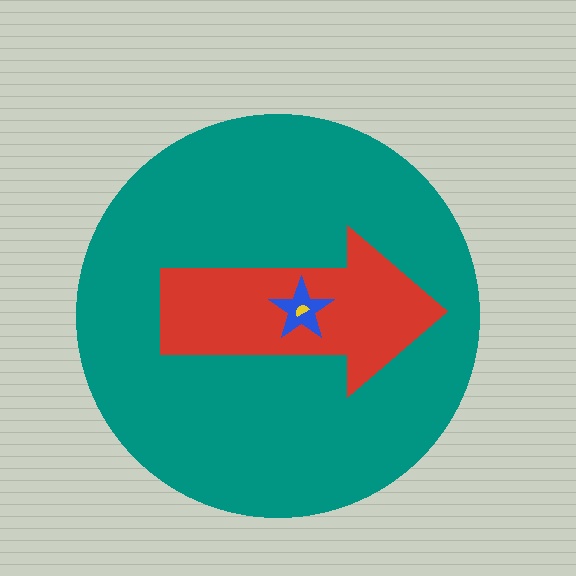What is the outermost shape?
The teal circle.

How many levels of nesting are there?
4.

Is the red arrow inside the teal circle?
Yes.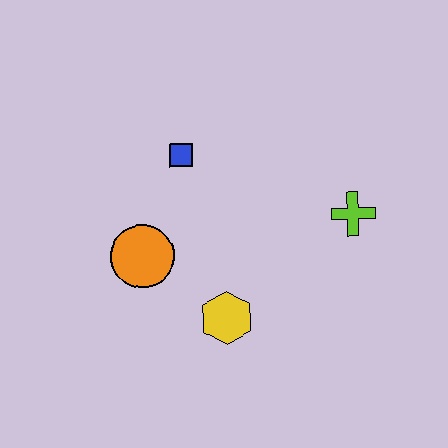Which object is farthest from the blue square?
The lime cross is farthest from the blue square.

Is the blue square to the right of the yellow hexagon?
No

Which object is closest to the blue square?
The orange circle is closest to the blue square.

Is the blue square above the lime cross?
Yes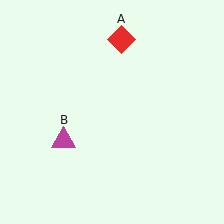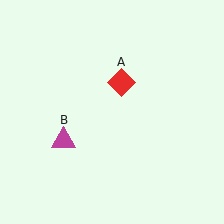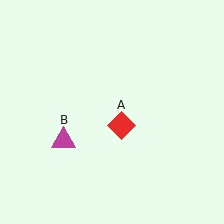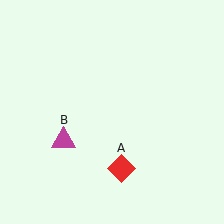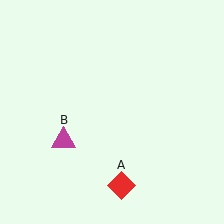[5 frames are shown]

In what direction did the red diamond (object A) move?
The red diamond (object A) moved down.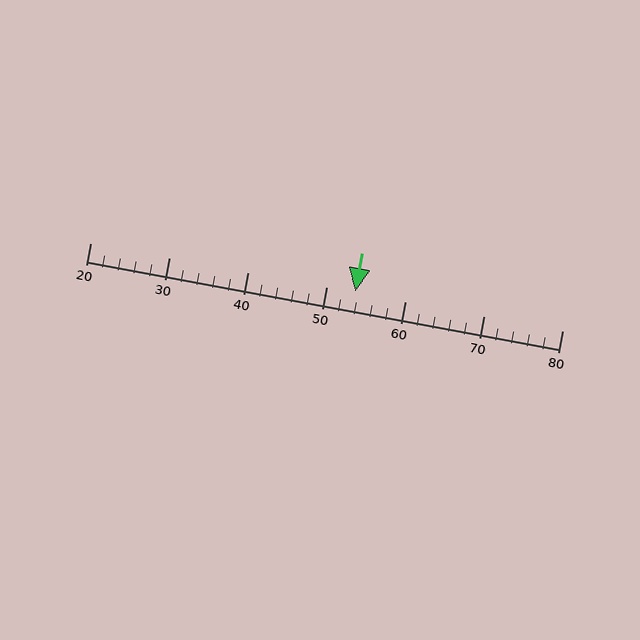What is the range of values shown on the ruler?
The ruler shows values from 20 to 80.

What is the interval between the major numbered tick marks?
The major tick marks are spaced 10 units apart.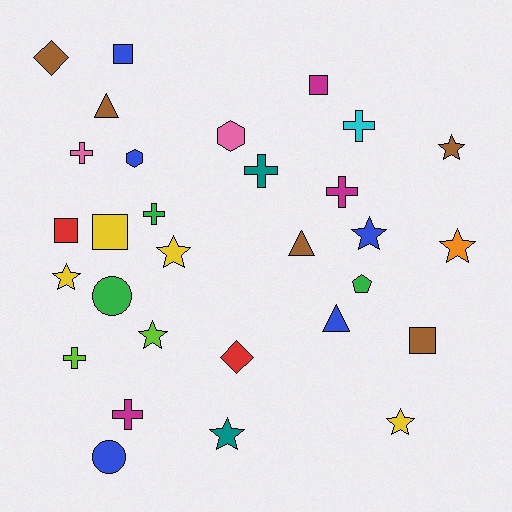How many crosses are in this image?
There are 7 crosses.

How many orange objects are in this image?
There is 1 orange object.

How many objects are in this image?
There are 30 objects.